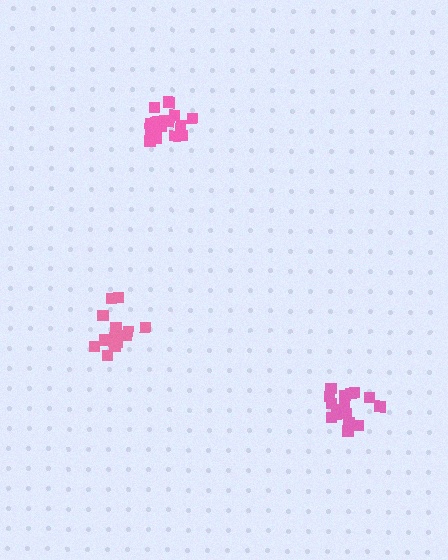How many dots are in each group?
Group 1: 16 dots, Group 2: 16 dots, Group 3: 15 dots (47 total).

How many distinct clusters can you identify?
There are 3 distinct clusters.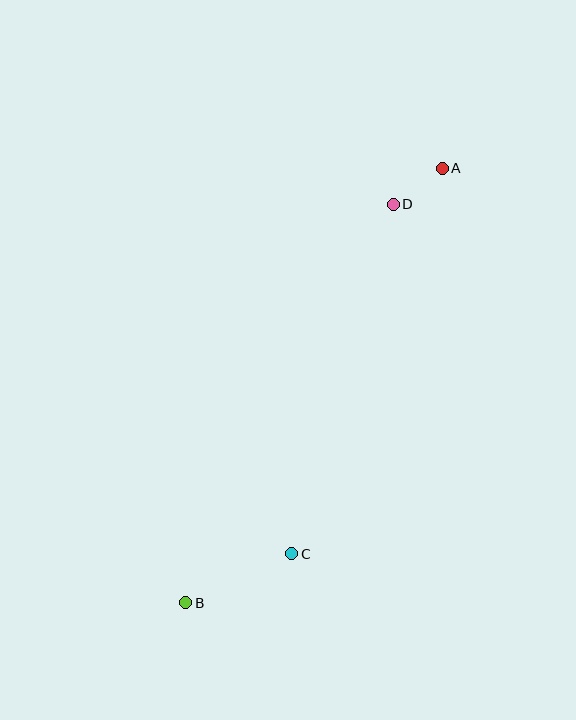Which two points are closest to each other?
Points A and D are closest to each other.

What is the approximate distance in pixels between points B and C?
The distance between B and C is approximately 117 pixels.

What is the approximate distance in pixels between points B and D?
The distance between B and D is approximately 449 pixels.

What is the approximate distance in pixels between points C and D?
The distance between C and D is approximately 364 pixels.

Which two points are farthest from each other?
Points A and B are farthest from each other.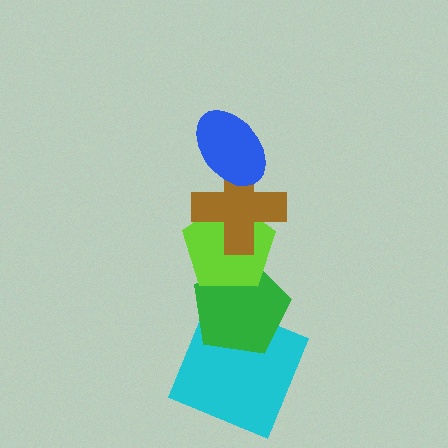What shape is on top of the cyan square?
The green pentagon is on top of the cyan square.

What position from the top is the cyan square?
The cyan square is 5th from the top.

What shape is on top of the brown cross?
The blue ellipse is on top of the brown cross.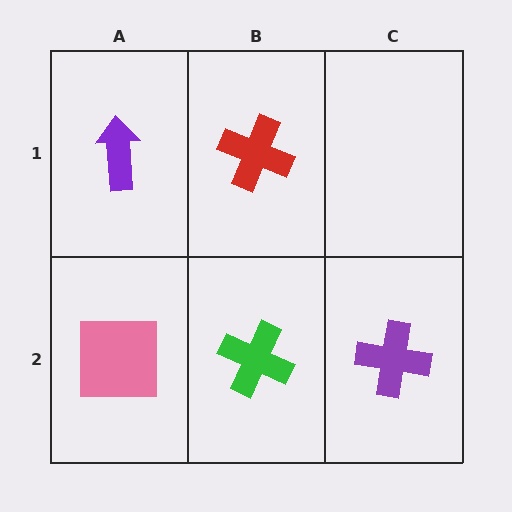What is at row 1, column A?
A purple arrow.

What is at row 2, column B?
A green cross.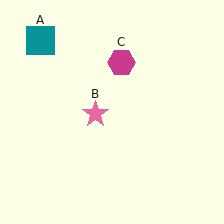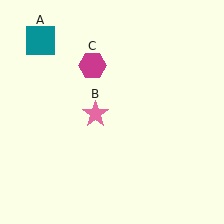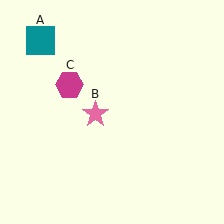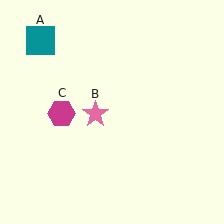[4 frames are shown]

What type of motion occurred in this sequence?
The magenta hexagon (object C) rotated counterclockwise around the center of the scene.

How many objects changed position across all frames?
1 object changed position: magenta hexagon (object C).